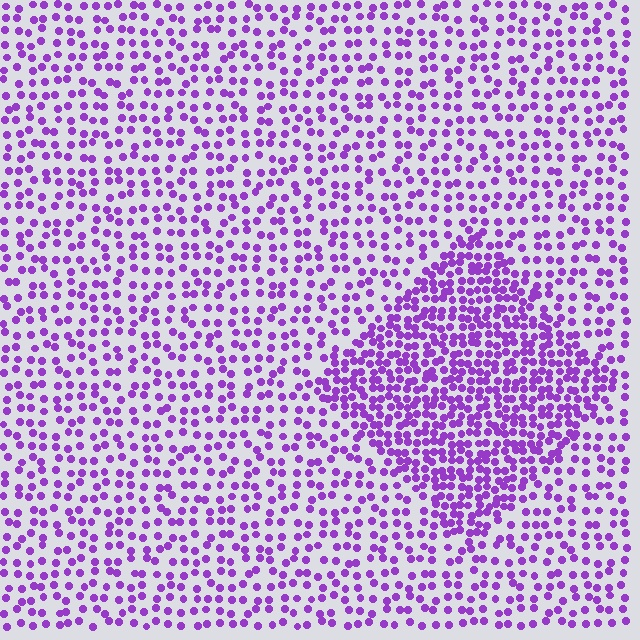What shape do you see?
I see a diamond.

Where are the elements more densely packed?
The elements are more densely packed inside the diamond boundary.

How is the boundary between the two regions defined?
The boundary is defined by a change in element density (approximately 2.0x ratio). All elements are the same color, size, and shape.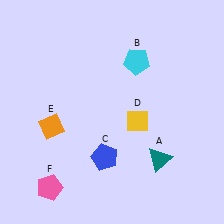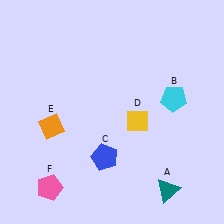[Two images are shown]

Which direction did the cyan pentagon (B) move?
The cyan pentagon (B) moved down.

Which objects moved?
The objects that moved are: the teal triangle (A), the cyan pentagon (B).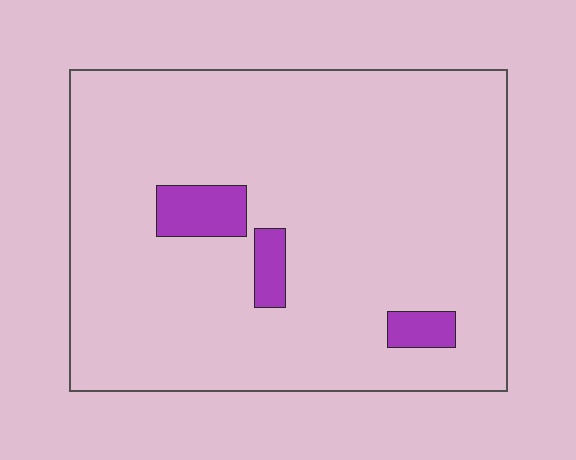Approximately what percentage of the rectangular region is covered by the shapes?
Approximately 5%.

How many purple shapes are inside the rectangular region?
3.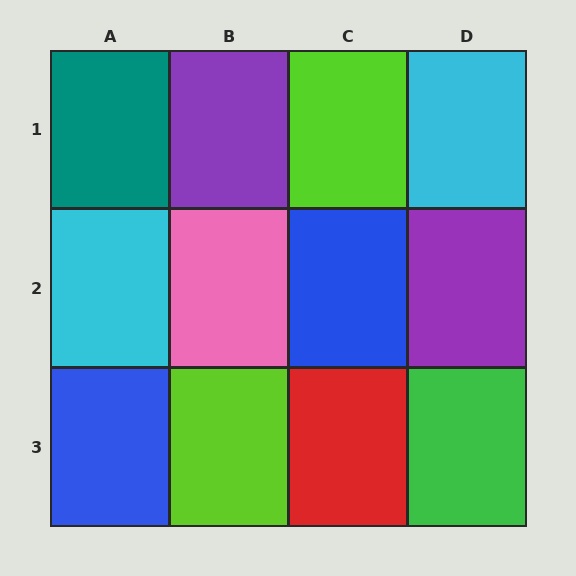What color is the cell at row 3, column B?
Lime.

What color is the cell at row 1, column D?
Cyan.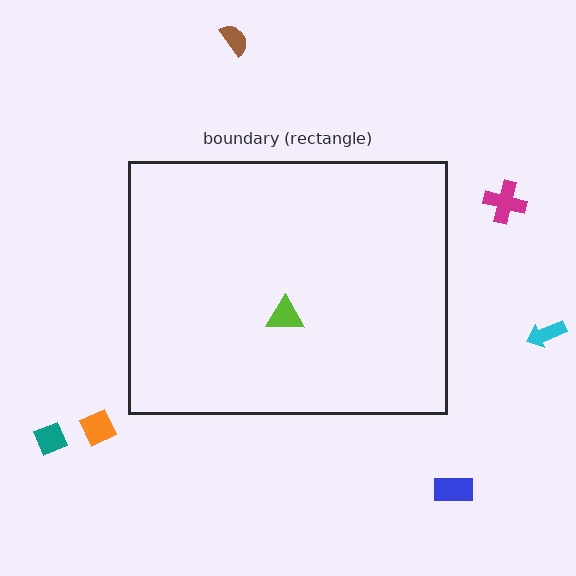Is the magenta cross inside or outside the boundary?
Outside.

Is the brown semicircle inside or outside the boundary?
Outside.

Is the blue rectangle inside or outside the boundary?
Outside.